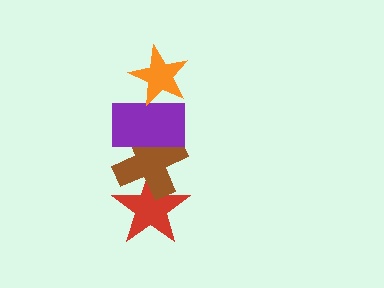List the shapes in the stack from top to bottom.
From top to bottom: the orange star, the purple rectangle, the brown cross, the red star.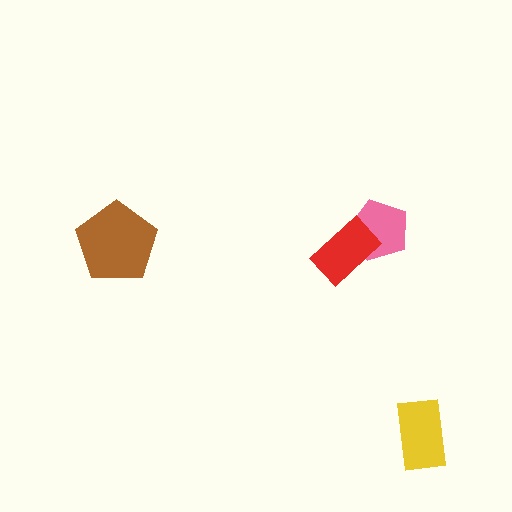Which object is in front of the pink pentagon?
The red rectangle is in front of the pink pentagon.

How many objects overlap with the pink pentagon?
1 object overlaps with the pink pentagon.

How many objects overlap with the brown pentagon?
0 objects overlap with the brown pentagon.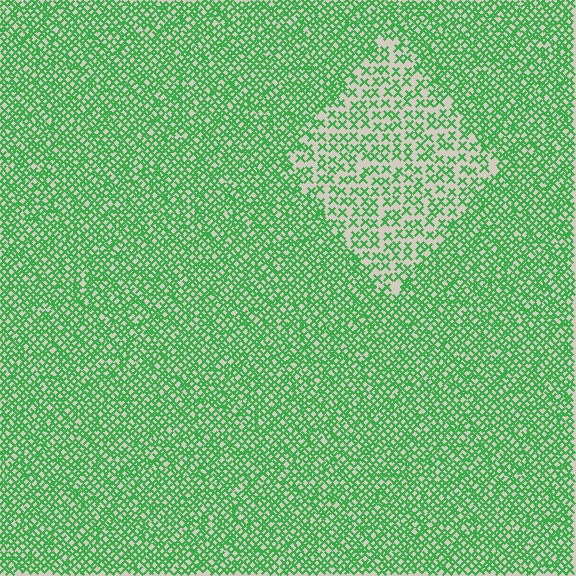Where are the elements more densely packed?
The elements are more densely packed outside the diamond boundary.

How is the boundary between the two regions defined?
The boundary is defined by a change in element density (approximately 2.1x ratio). All elements are the same color, size, and shape.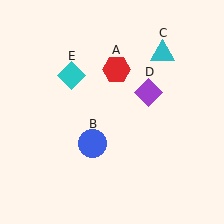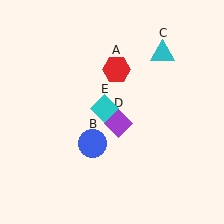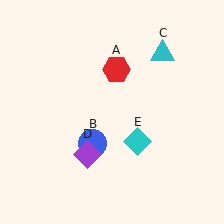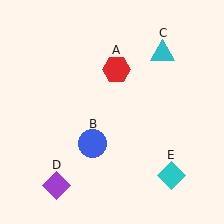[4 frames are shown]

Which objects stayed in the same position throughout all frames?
Red hexagon (object A) and blue circle (object B) and cyan triangle (object C) remained stationary.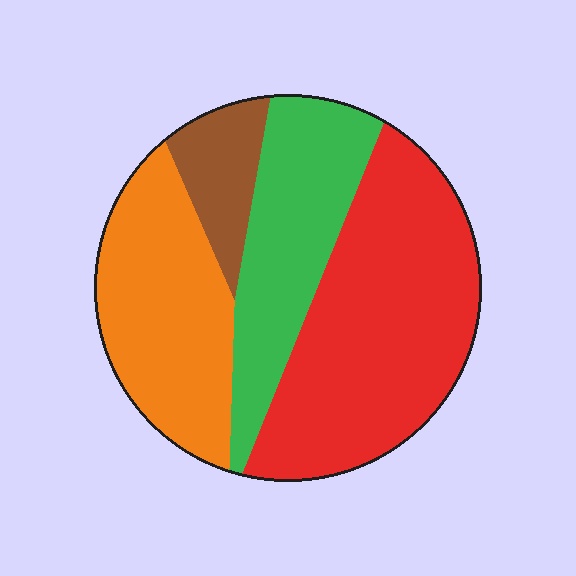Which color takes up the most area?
Red, at roughly 40%.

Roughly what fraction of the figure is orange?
Orange covers around 25% of the figure.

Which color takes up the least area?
Brown, at roughly 10%.